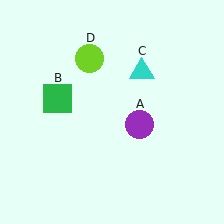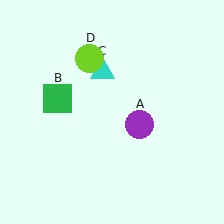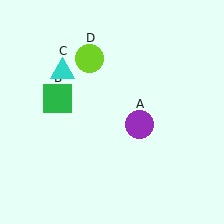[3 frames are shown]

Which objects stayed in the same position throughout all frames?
Purple circle (object A) and green square (object B) and lime circle (object D) remained stationary.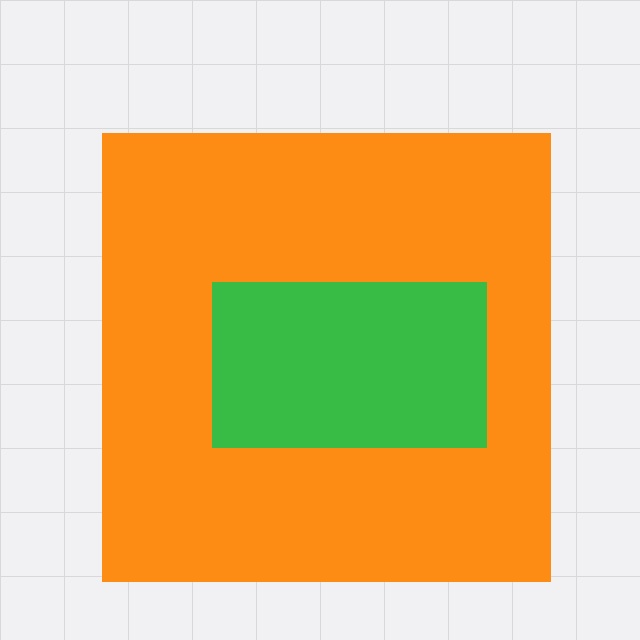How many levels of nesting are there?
2.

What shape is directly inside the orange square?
The green rectangle.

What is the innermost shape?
The green rectangle.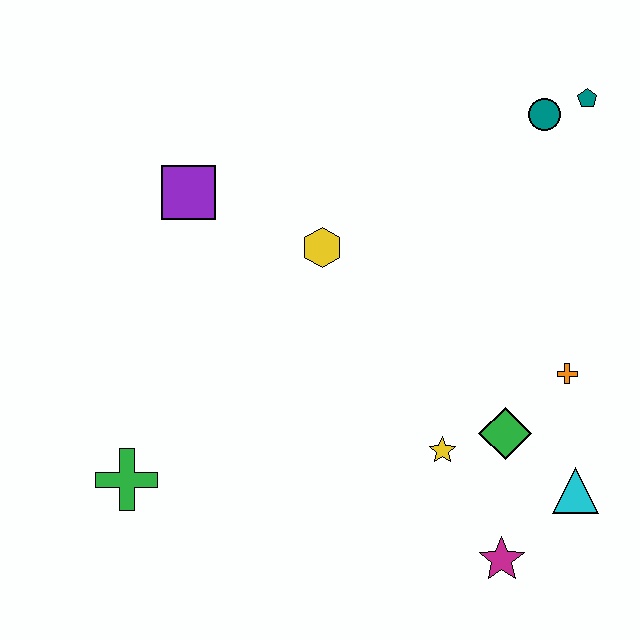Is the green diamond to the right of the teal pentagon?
No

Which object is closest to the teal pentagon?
The teal circle is closest to the teal pentagon.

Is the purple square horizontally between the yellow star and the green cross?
Yes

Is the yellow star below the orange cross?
Yes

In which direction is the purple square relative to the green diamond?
The purple square is to the left of the green diamond.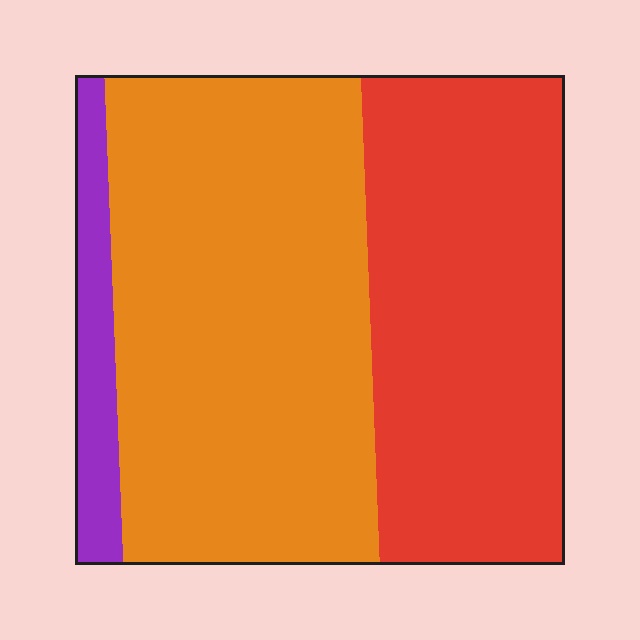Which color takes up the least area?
Purple, at roughly 10%.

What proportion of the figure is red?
Red covers roughly 40% of the figure.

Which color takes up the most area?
Orange, at roughly 50%.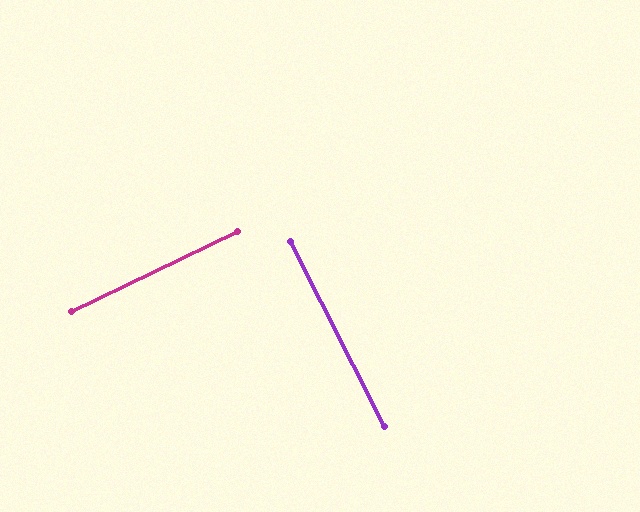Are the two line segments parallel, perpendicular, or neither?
Perpendicular — they meet at approximately 89°.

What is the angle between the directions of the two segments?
Approximately 89 degrees.